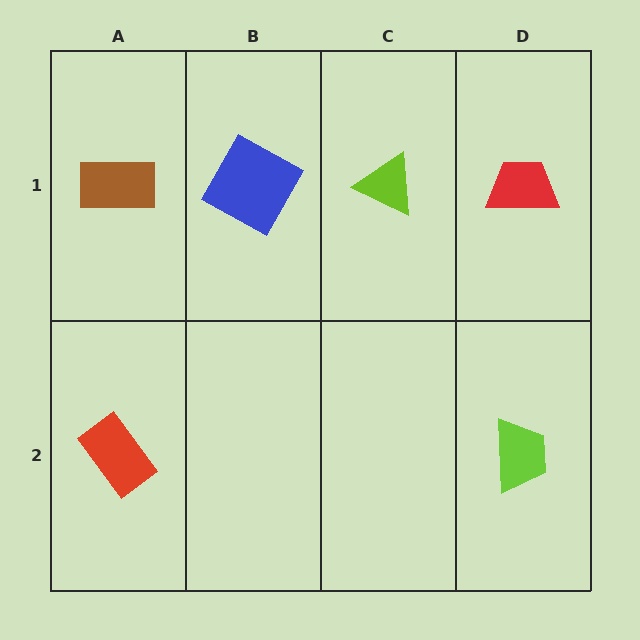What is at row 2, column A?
A red rectangle.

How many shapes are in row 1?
4 shapes.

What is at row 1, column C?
A lime triangle.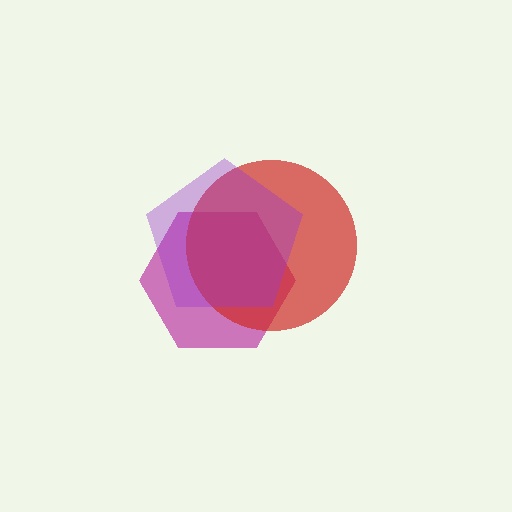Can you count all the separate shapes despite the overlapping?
Yes, there are 3 separate shapes.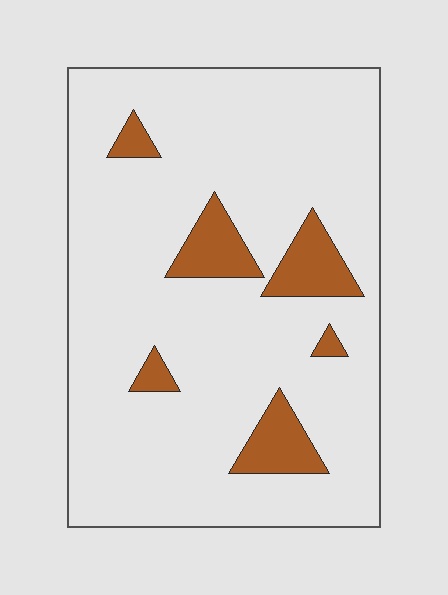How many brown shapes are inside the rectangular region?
6.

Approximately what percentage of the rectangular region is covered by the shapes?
Approximately 10%.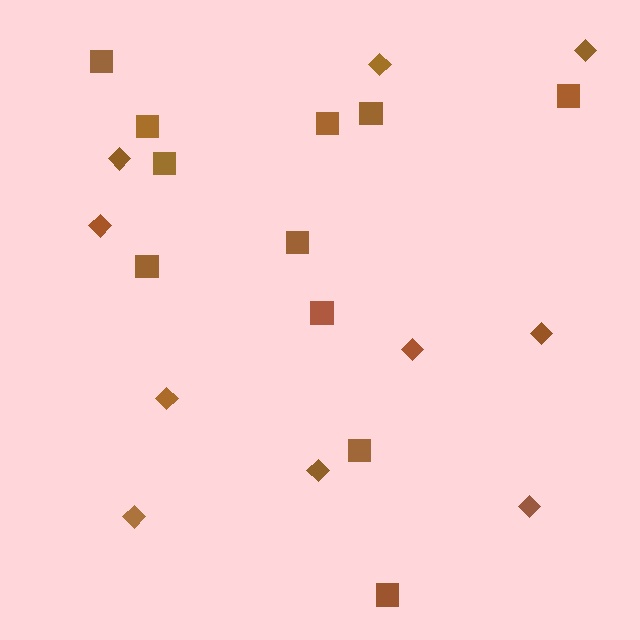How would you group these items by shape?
There are 2 groups: one group of diamonds (10) and one group of squares (11).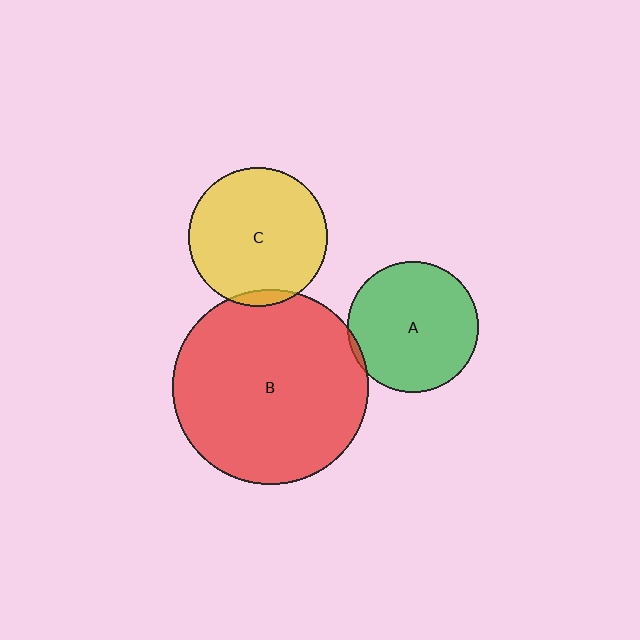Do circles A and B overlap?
Yes.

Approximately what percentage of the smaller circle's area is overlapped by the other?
Approximately 5%.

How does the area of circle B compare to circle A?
Approximately 2.2 times.